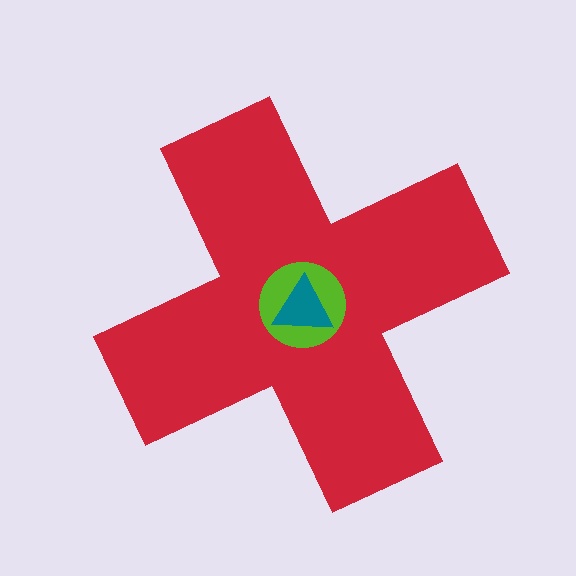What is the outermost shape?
The red cross.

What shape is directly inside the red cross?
The lime circle.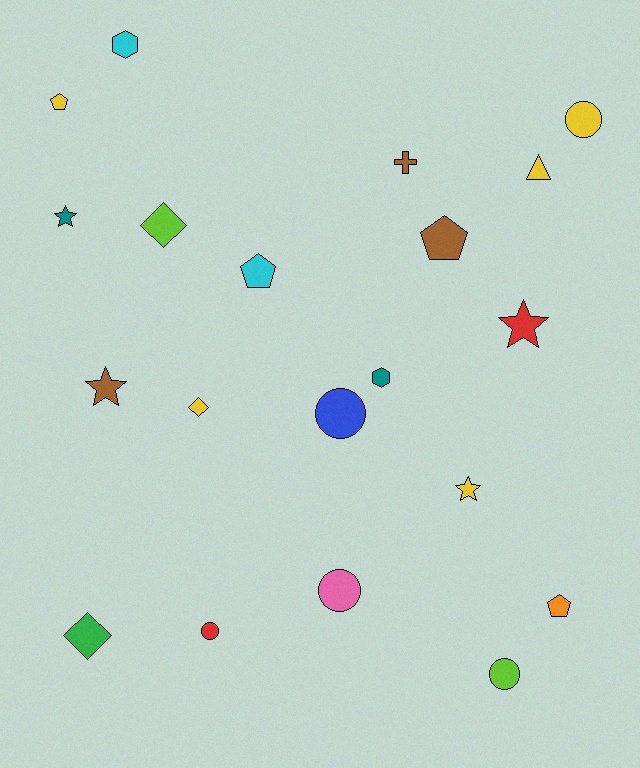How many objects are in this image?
There are 20 objects.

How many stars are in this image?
There are 4 stars.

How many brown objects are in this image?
There are 3 brown objects.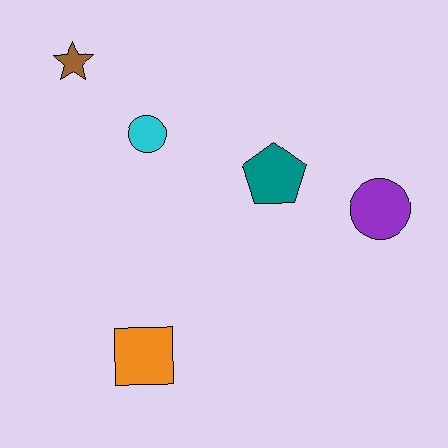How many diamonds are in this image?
There are no diamonds.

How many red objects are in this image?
There are no red objects.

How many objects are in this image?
There are 5 objects.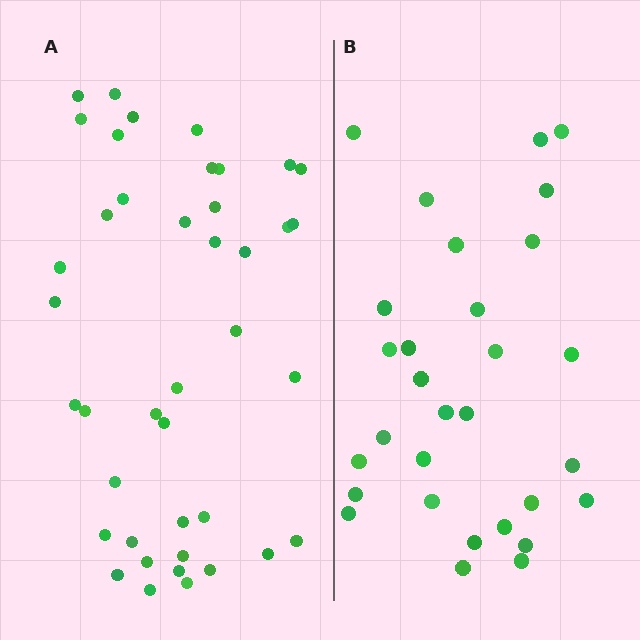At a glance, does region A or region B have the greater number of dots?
Region A (the left region) has more dots.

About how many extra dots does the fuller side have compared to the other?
Region A has roughly 12 or so more dots than region B.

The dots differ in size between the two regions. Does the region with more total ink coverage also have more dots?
No. Region B has more total ink coverage because its dots are larger, but region A actually contains more individual dots. Total area can be misleading — the number of items is what matters here.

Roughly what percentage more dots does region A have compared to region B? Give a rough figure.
About 35% more.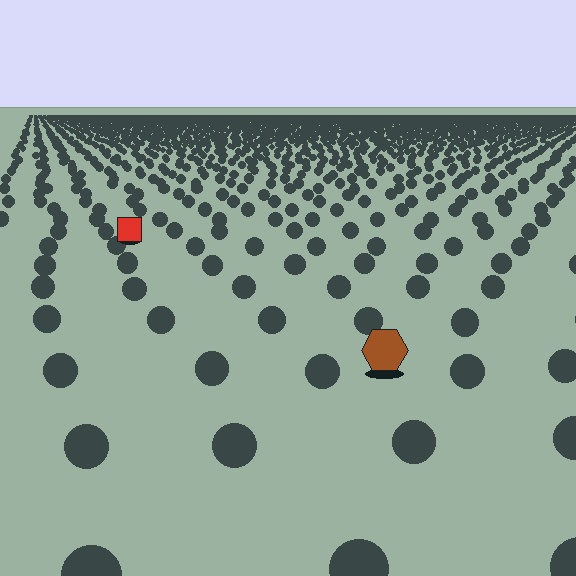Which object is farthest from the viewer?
The red square is farthest from the viewer. It appears smaller and the ground texture around it is denser.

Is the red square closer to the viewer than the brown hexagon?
No. The brown hexagon is closer — you can tell from the texture gradient: the ground texture is coarser near it.